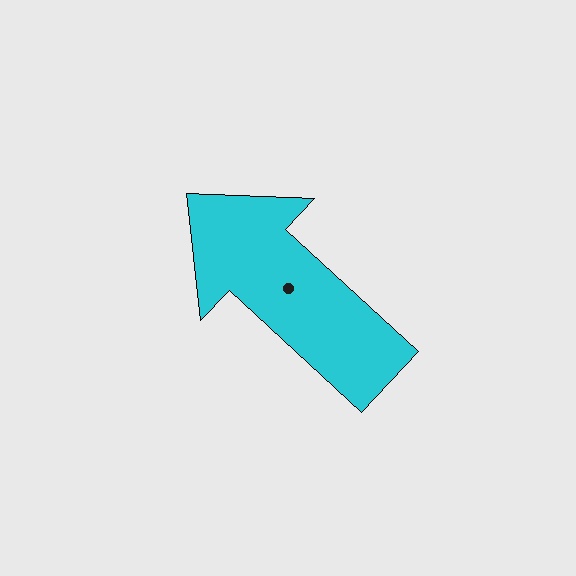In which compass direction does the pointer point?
Northwest.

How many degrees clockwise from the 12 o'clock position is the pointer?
Approximately 313 degrees.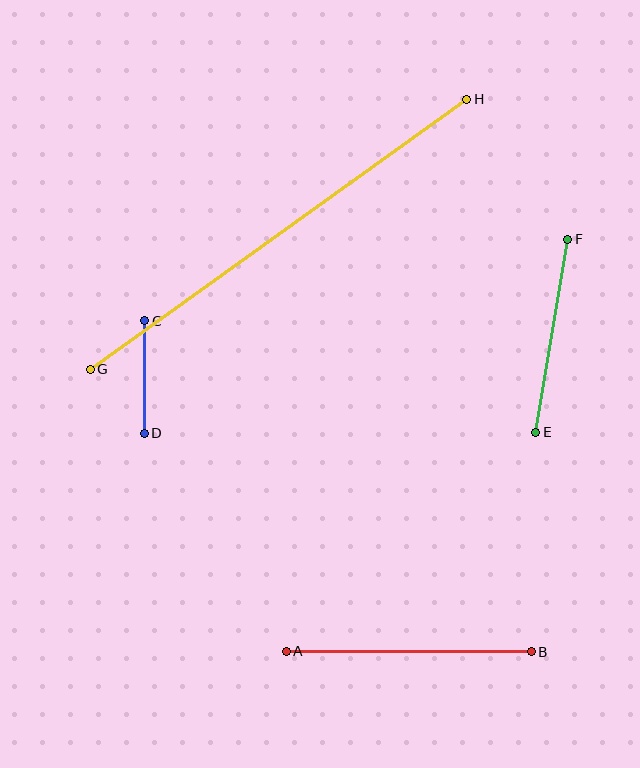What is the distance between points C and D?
The distance is approximately 112 pixels.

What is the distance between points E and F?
The distance is approximately 196 pixels.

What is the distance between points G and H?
The distance is approximately 463 pixels.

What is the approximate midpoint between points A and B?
The midpoint is at approximately (409, 651) pixels.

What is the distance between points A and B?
The distance is approximately 245 pixels.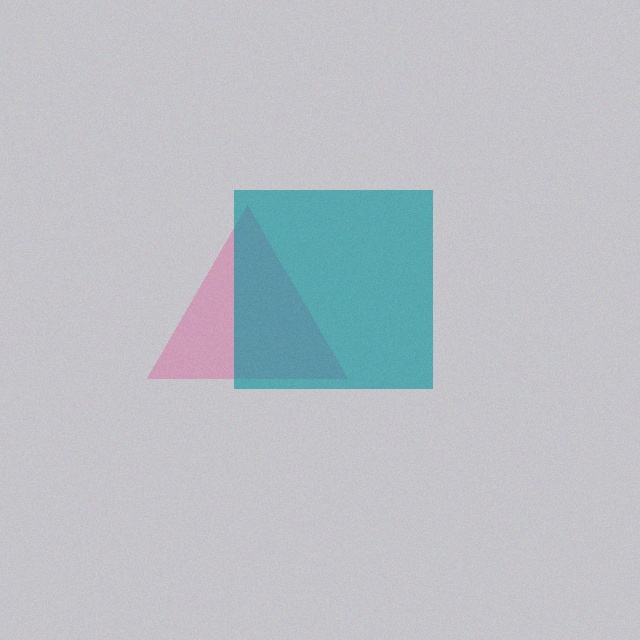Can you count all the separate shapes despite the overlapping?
Yes, there are 2 separate shapes.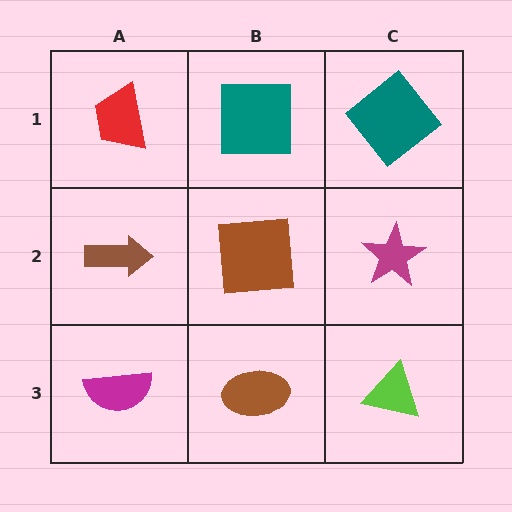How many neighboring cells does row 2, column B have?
4.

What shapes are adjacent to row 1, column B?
A brown square (row 2, column B), a red trapezoid (row 1, column A), a teal diamond (row 1, column C).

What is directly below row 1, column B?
A brown square.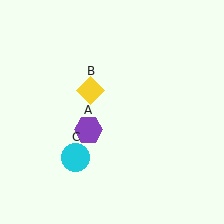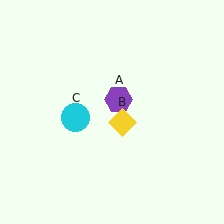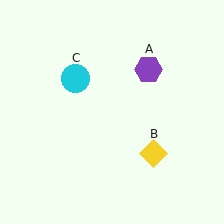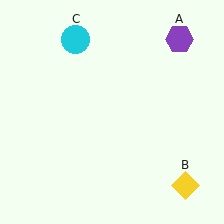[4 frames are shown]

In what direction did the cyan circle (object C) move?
The cyan circle (object C) moved up.